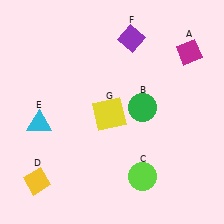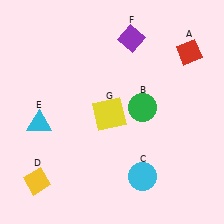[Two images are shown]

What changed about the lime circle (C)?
In Image 1, C is lime. In Image 2, it changed to cyan.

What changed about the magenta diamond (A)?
In Image 1, A is magenta. In Image 2, it changed to red.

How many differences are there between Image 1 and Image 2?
There are 2 differences between the two images.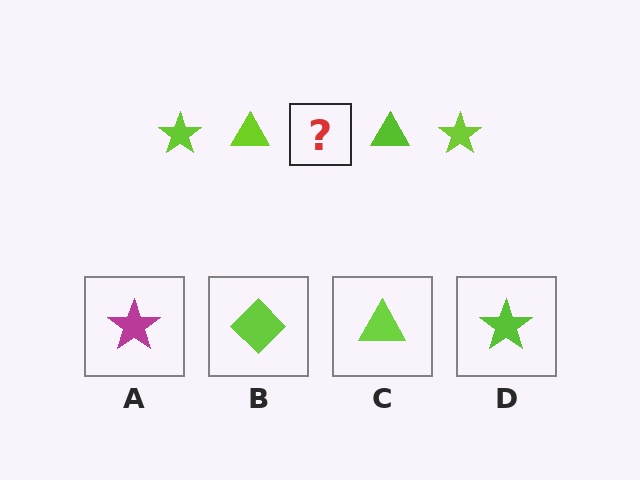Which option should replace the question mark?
Option D.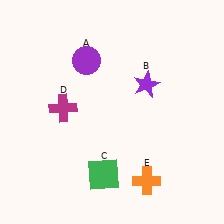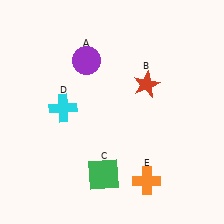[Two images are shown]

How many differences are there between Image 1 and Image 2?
There are 2 differences between the two images.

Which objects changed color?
B changed from purple to red. D changed from magenta to cyan.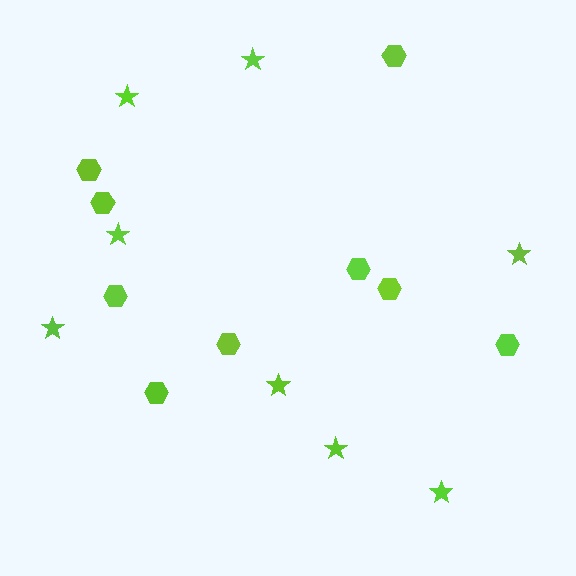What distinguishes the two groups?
There are 2 groups: one group of hexagons (9) and one group of stars (8).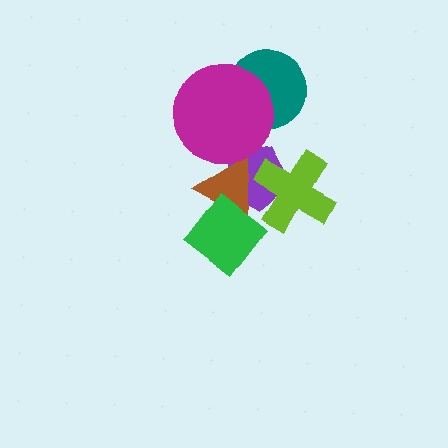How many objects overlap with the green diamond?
2 objects overlap with the green diamond.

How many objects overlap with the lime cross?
2 objects overlap with the lime cross.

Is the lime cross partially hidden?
No, no other shape covers it.